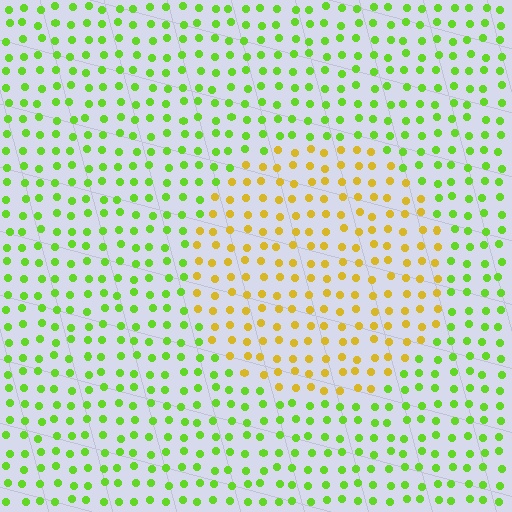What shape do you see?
I see a circle.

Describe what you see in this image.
The image is filled with small lime elements in a uniform arrangement. A circle-shaped region is visible where the elements are tinted to a slightly different hue, forming a subtle color boundary.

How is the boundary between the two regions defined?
The boundary is defined purely by a slight shift in hue (about 50 degrees). Spacing, size, and orientation are identical on both sides.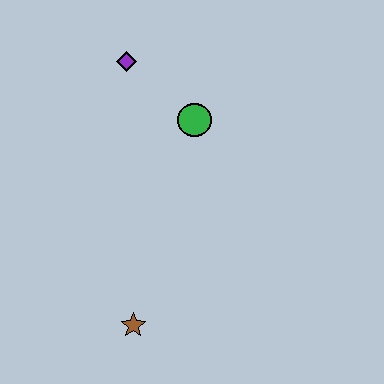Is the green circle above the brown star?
Yes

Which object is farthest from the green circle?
The brown star is farthest from the green circle.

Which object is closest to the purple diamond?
The green circle is closest to the purple diamond.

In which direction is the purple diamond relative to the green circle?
The purple diamond is to the left of the green circle.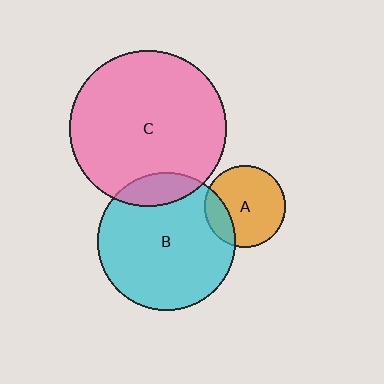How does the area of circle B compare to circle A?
Approximately 2.9 times.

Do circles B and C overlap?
Yes.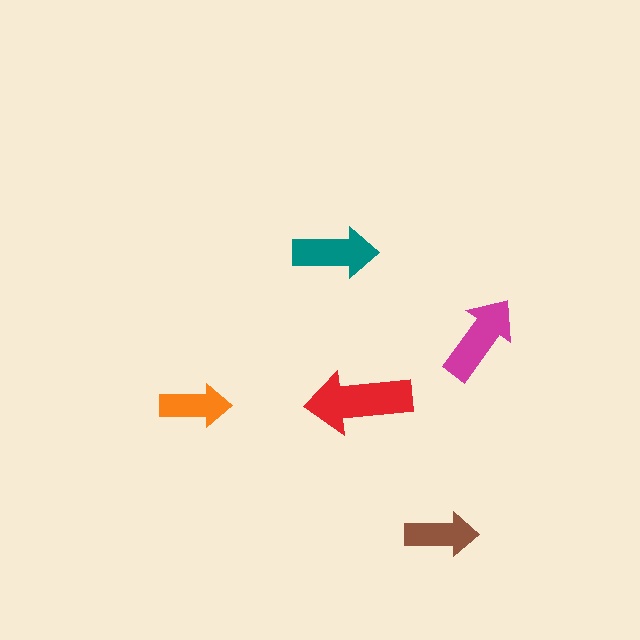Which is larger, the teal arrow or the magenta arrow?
The magenta one.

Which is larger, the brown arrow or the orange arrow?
The brown one.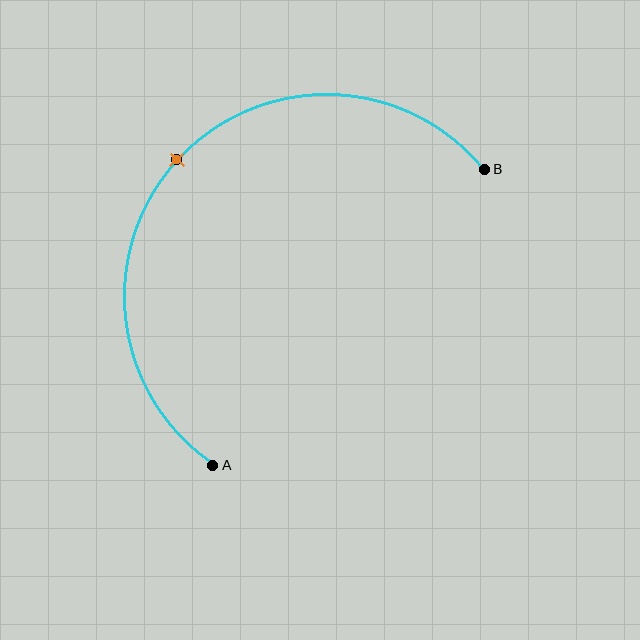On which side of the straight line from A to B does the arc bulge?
The arc bulges above and to the left of the straight line connecting A and B.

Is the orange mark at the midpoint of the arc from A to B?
Yes. The orange mark lies on the arc at equal arc-length from both A and B — it is the arc midpoint.